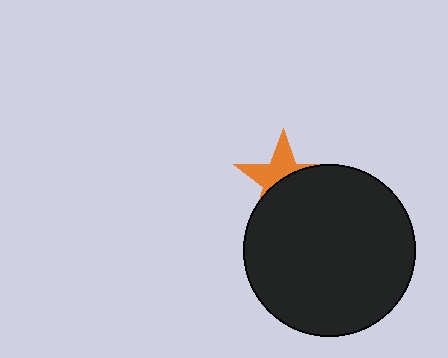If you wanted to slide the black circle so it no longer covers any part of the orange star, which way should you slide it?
Slide it down — that is the most direct way to separate the two shapes.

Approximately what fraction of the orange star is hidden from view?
Roughly 54% of the orange star is hidden behind the black circle.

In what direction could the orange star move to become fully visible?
The orange star could move up. That would shift it out from behind the black circle entirely.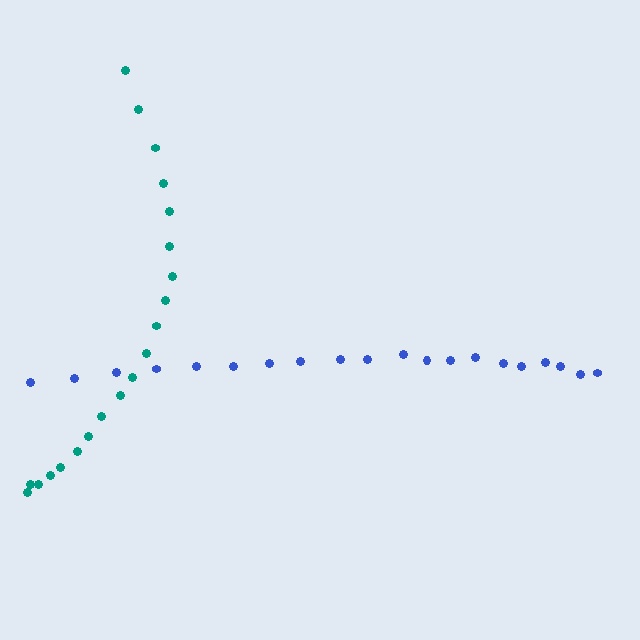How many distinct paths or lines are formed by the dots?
There are 2 distinct paths.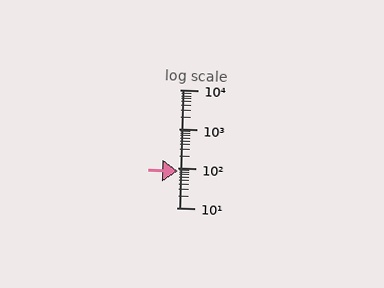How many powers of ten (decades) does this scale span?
The scale spans 3 decades, from 10 to 10000.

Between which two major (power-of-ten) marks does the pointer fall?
The pointer is between 10 and 100.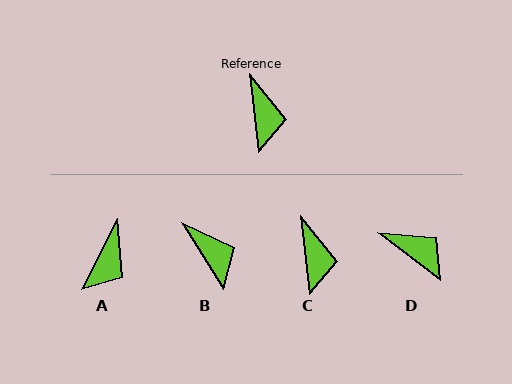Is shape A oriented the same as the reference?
No, it is off by about 34 degrees.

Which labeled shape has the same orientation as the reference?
C.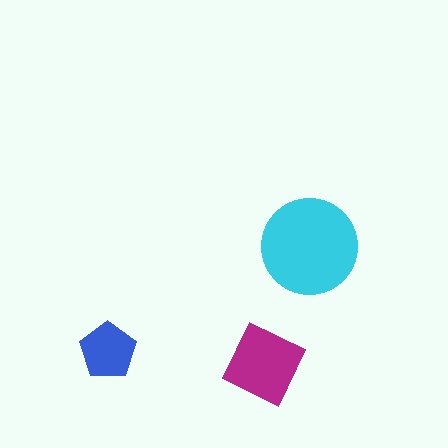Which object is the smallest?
The blue pentagon.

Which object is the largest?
The cyan circle.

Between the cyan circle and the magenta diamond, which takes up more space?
The cyan circle.